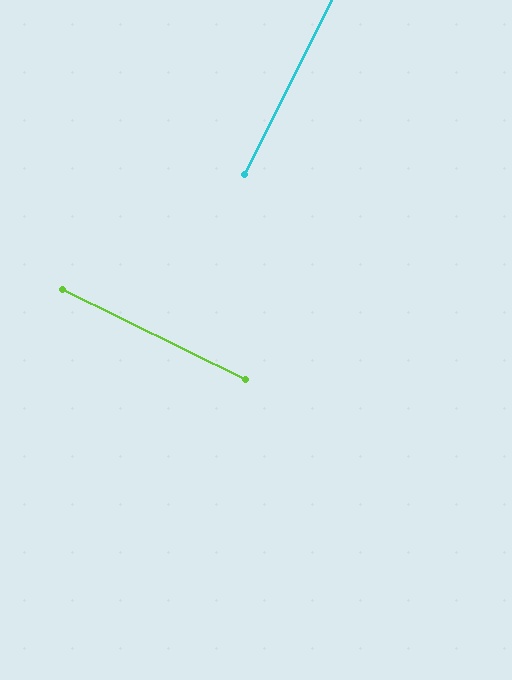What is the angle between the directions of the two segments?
Approximately 90 degrees.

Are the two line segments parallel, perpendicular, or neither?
Perpendicular — they meet at approximately 90°.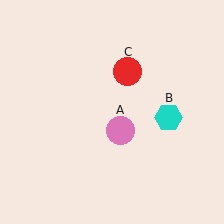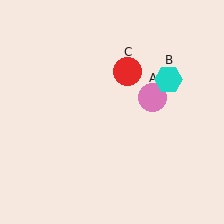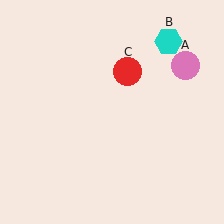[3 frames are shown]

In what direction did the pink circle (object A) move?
The pink circle (object A) moved up and to the right.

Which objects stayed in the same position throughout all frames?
Red circle (object C) remained stationary.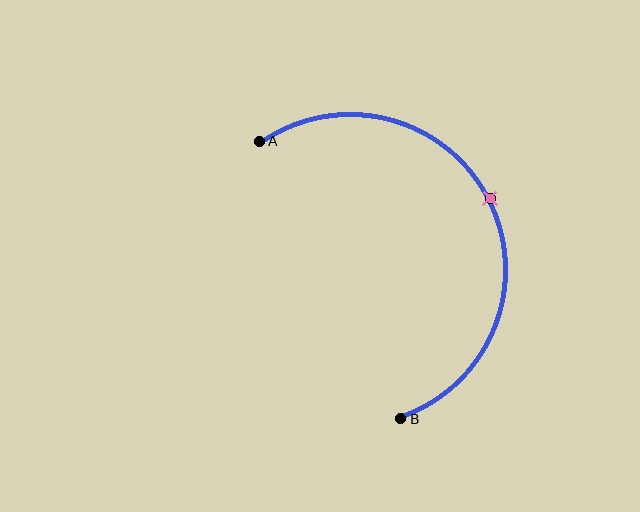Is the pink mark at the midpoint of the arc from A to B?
Yes. The pink mark lies on the arc at equal arc-length from both A and B — it is the arc midpoint.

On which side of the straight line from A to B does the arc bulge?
The arc bulges to the right of the straight line connecting A and B.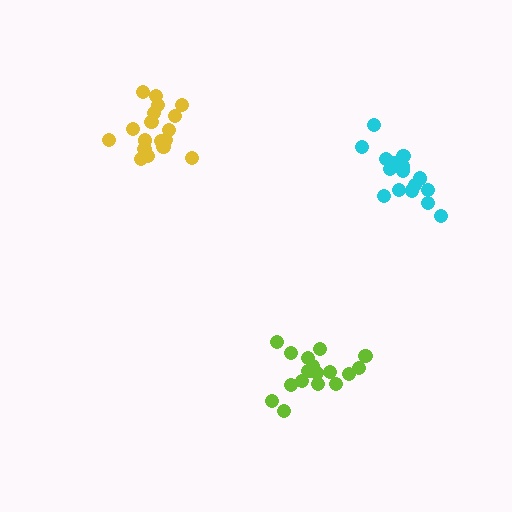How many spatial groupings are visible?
There are 3 spatial groupings.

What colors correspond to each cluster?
The clusters are colored: lime, yellow, cyan.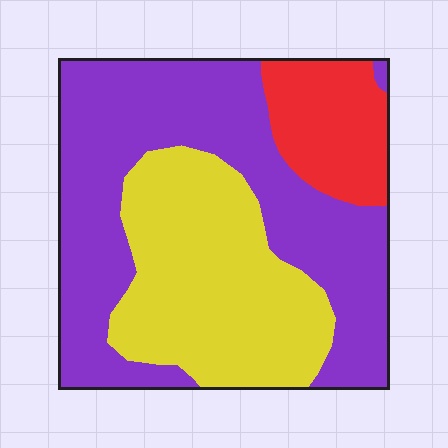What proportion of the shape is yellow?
Yellow takes up about one third (1/3) of the shape.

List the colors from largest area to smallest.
From largest to smallest: purple, yellow, red.